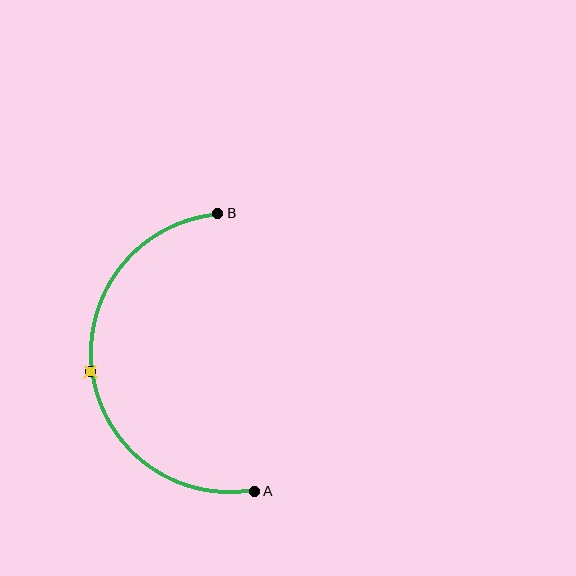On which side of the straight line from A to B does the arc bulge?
The arc bulges to the left of the straight line connecting A and B.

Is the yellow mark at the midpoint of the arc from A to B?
Yes. The yellow mark lies on the arc at equal arc-length from both A and B — it is the arc midpoint.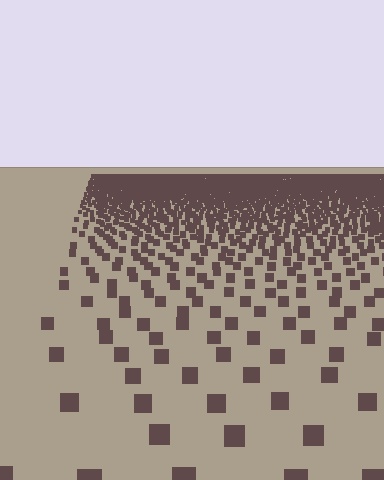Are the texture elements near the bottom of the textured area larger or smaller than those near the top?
Larger. Near the bottom, elements are closer to the viewer and appear at a bigger on-screen size.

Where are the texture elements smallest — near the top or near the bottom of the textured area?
Near the top.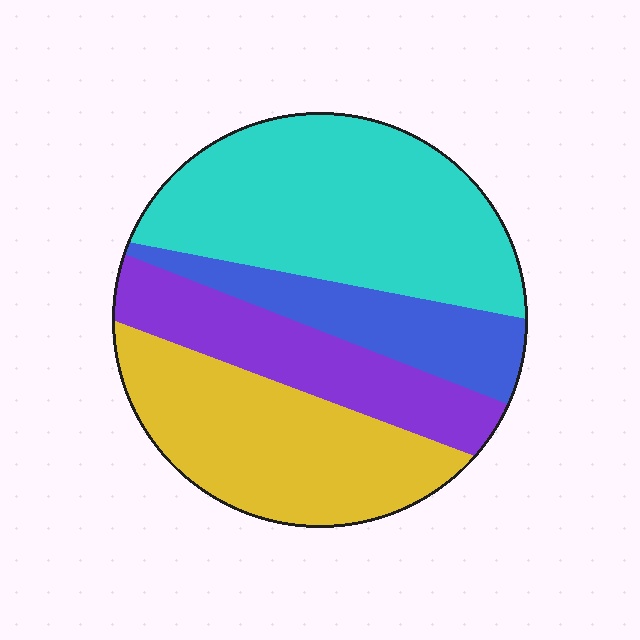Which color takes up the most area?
Cyan, at roughly 40%.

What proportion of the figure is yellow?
Yellow takes up between a quarter and a half of the figure.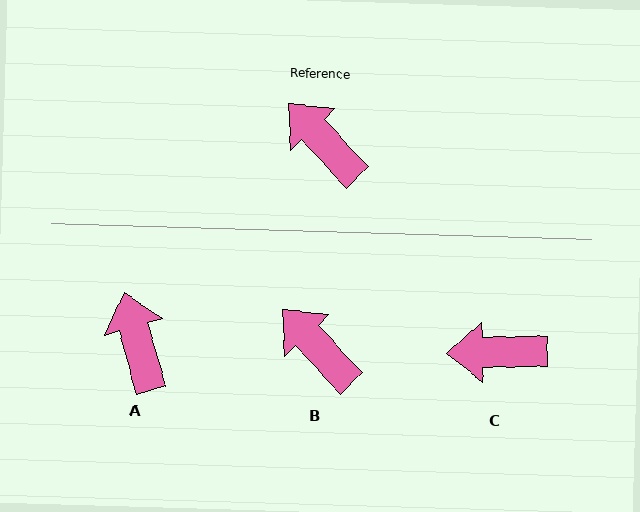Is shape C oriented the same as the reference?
No, it is off by about 48 degrees.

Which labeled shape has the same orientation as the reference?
B.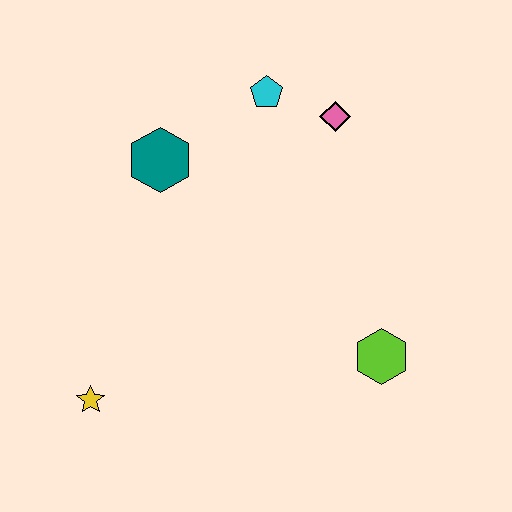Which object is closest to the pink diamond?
The cyan pentagon is closest to the pink diamond.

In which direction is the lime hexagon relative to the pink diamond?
The lime hexagon is below the pink diamond.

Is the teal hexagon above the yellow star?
Yes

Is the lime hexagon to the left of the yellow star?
No